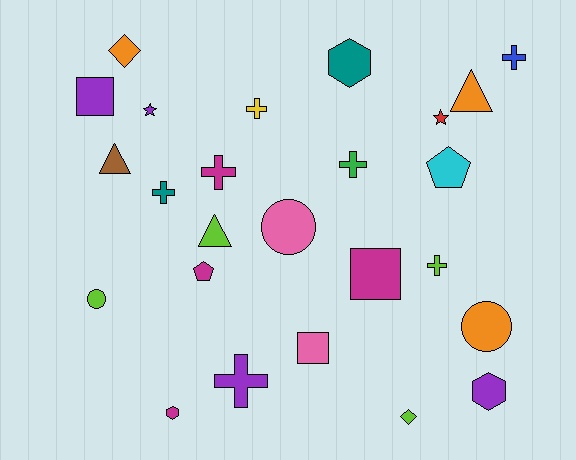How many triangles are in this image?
There are 3 triangles.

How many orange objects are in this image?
There are 3 orange objects.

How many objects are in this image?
There are 25 objects.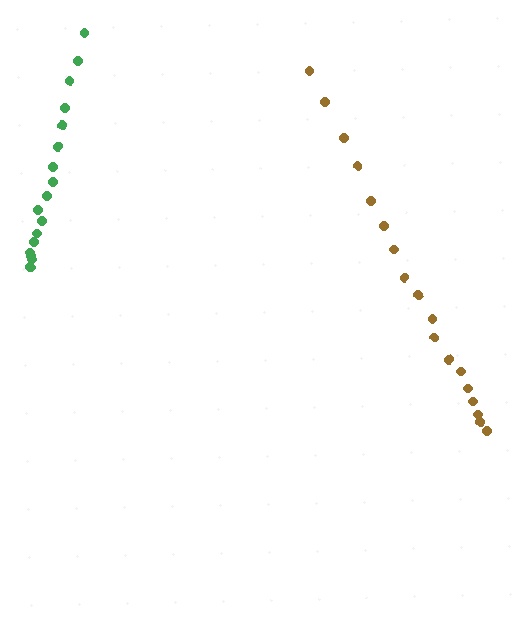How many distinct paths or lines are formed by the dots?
There are 2 distinct paths.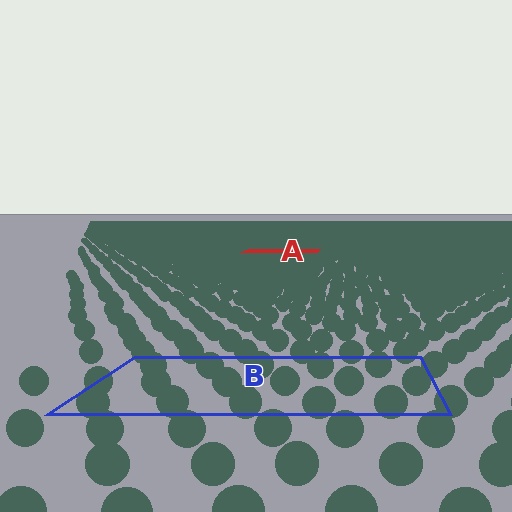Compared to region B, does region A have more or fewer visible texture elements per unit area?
Region A has more texture elements per unit area — they are packed more densely because it is farther away.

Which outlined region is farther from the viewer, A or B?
Region A is farther from the viewer — the texture elements inside it appear smaller and more densely packed.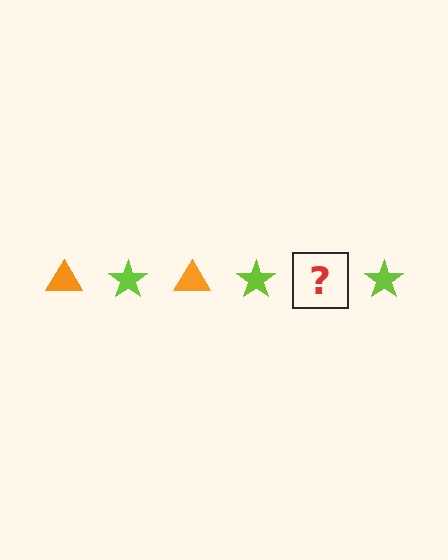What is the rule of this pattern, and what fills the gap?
The rule is that the pattern alternates between orange triangle and lime star. The gap should be filled with an orange triangle.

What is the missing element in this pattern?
The missing element is an orange triangle.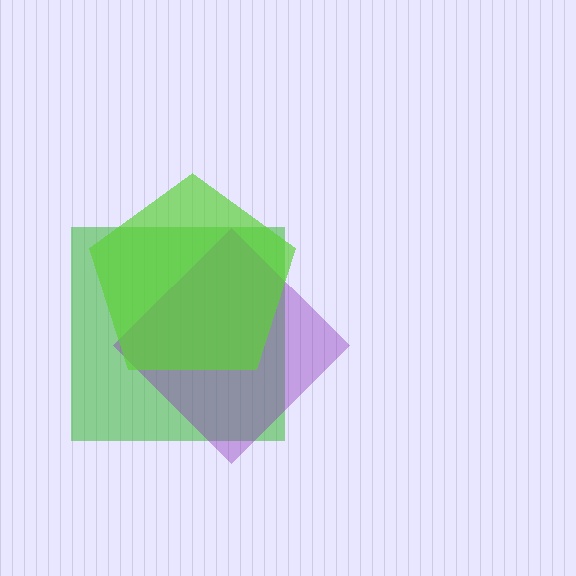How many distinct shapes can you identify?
There are 3 distinct shapes: a green square, a purple diamond, a lime pentagon.